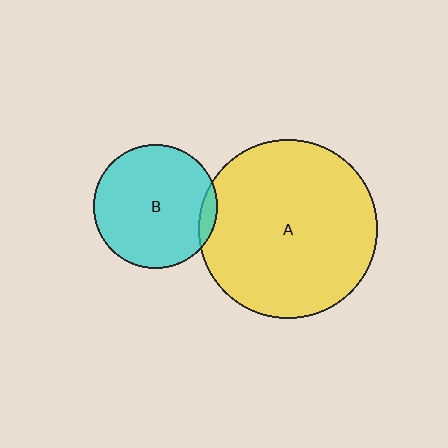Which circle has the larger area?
Circle A (yellow).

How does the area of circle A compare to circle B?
Approximately 2.1 times.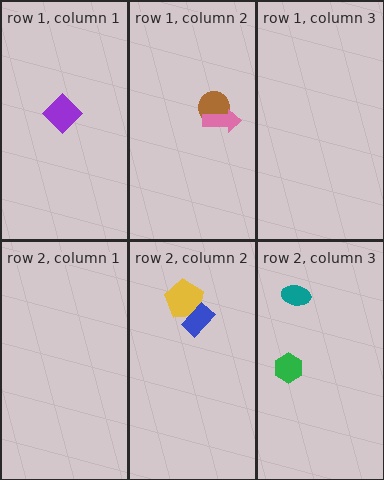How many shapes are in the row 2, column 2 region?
2.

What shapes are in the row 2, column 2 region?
The yellow pentagon, the blue rectangle.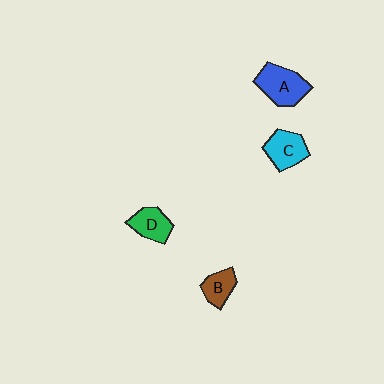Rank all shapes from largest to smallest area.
From largest to smallest: A (blue), C (cyan), D (green), B (brown).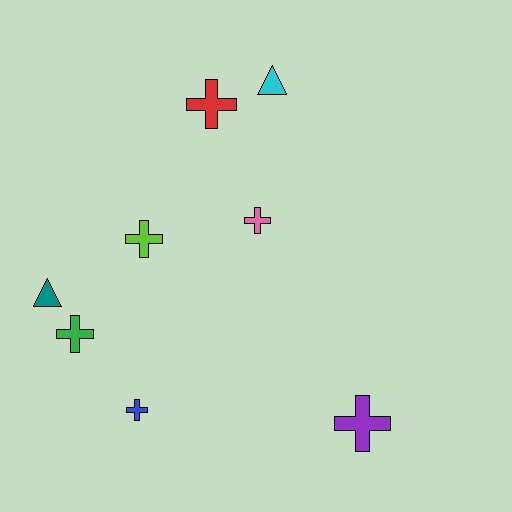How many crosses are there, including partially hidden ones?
There are 6 crosses.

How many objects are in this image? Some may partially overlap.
There are 8 objects.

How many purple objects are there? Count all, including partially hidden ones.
There is 1 purple object.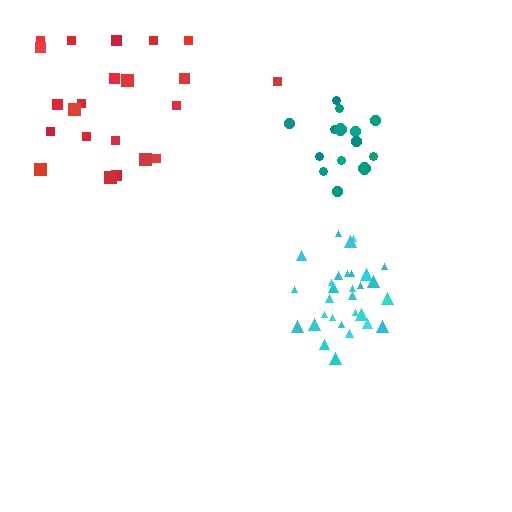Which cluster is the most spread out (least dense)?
Red.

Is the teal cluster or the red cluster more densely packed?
Teal.